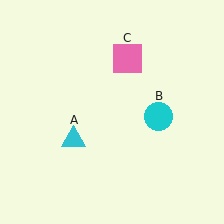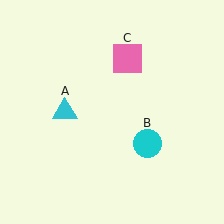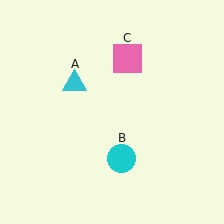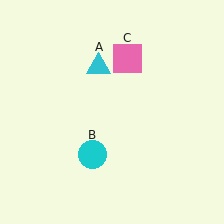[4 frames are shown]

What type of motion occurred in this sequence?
The cyan triangle (object A), cyan circle (object B) rotated clockwise around the center of the scene.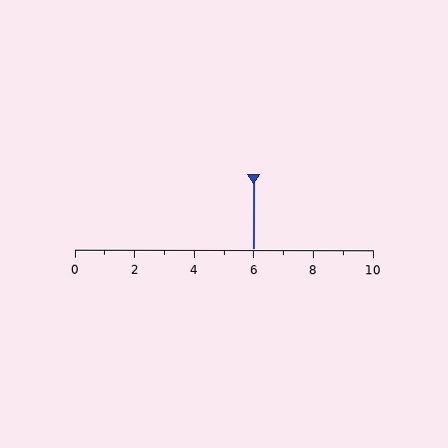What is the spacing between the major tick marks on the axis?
The major ticks are spaced 2 apart.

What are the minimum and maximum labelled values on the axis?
The axis runs from 0 to 10.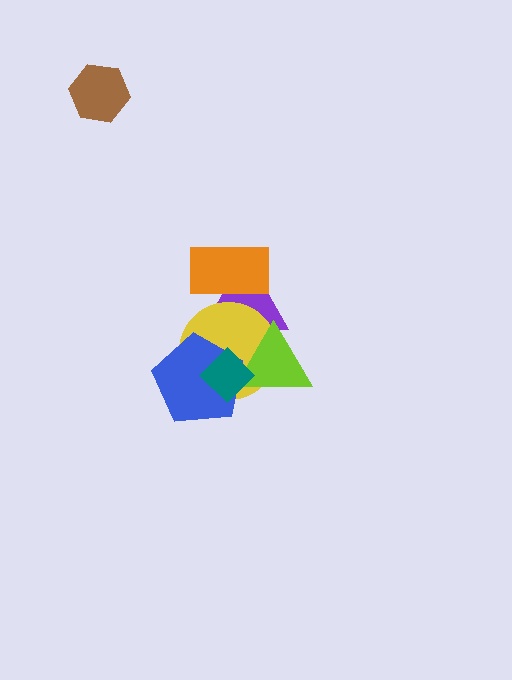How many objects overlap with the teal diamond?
3 objects overlap with the teal diamond.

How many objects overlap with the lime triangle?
4 objects overlap with the lime triangle.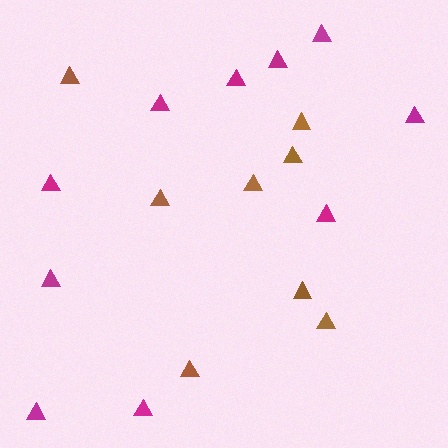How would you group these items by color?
There are 2 groups: one group of brown triangles (8) and one group of magenta triangles (10).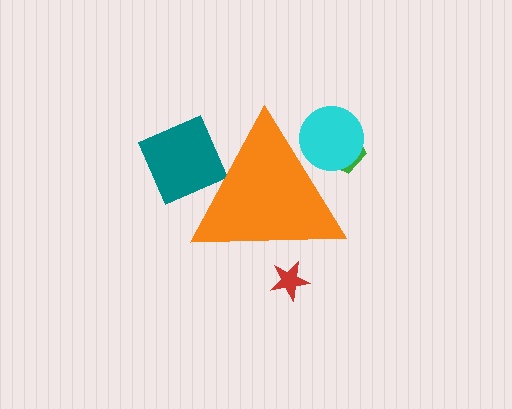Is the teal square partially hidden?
Yes, the teal square is partially hidden behind the orange triangle.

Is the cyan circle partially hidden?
Yes, the cyan circle is partially hidden behind the orange triangle.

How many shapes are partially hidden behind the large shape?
4 shapes are partially hidden.